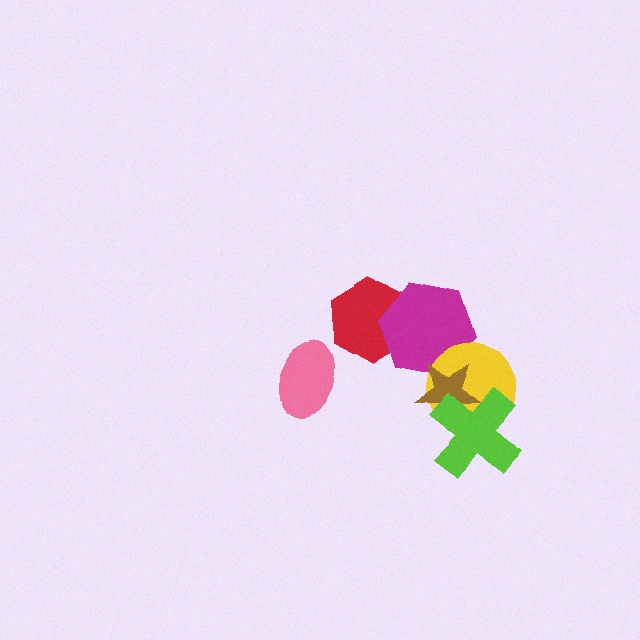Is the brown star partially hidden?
Yes, it is partially covered by another shape.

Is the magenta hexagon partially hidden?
Yes, it is partially covered by another shape.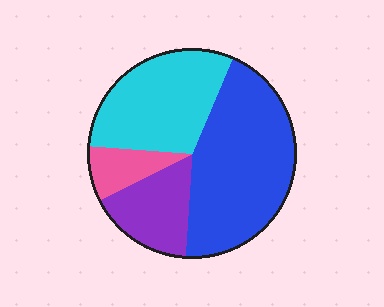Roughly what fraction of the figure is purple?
Purple takes up less than a quarter of the figure.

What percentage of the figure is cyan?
Cyan takes up about one third (1/3) of the figure.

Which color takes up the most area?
Blue, at roughly 45%.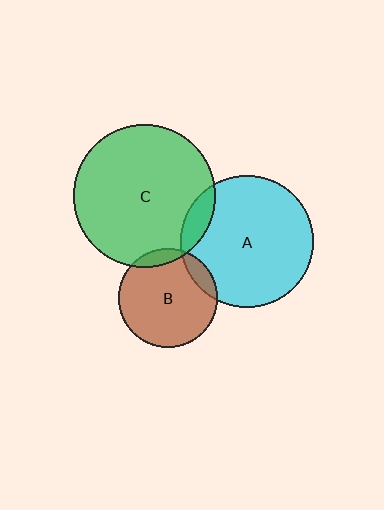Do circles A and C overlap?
Yes.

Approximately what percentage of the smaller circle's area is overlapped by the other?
Approximately 10%.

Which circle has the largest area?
Circle C (green).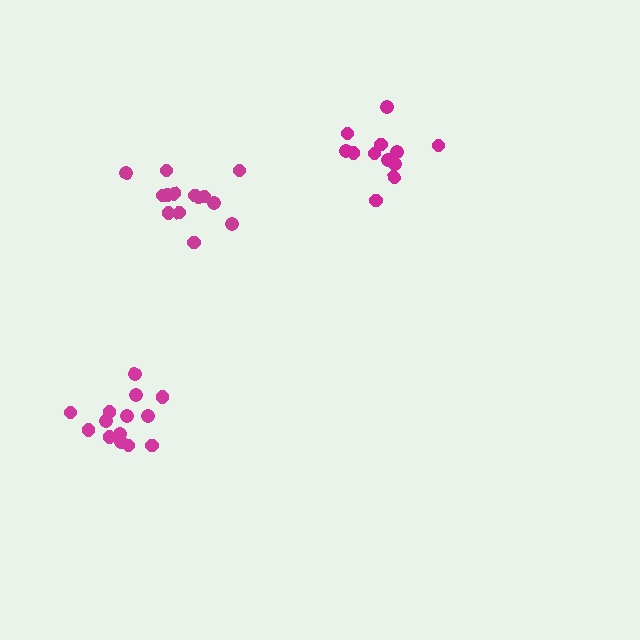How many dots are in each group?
Group 1: 14 dots, Group 2: 12 dots, Group 3: 14 dots (40 total).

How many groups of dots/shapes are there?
There are 3 groups.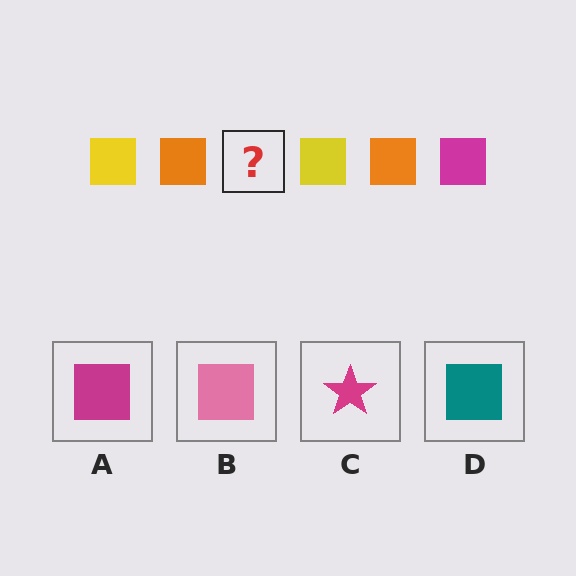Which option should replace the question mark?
Option A.